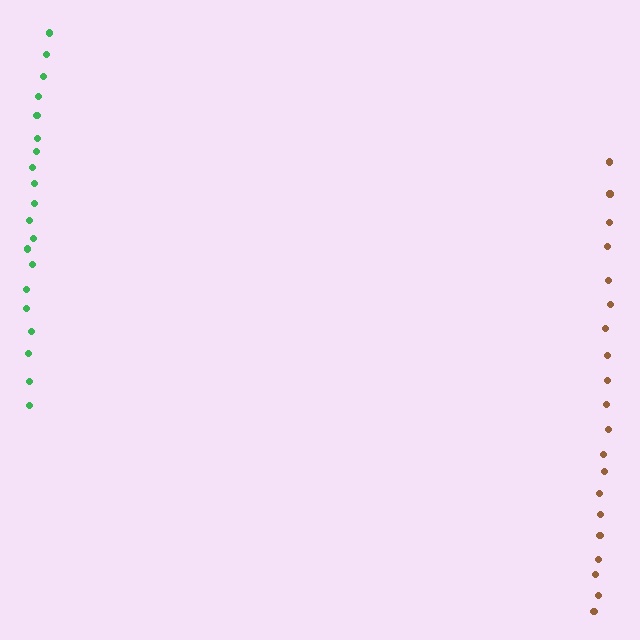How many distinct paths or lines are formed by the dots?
There are 2 distinct paths.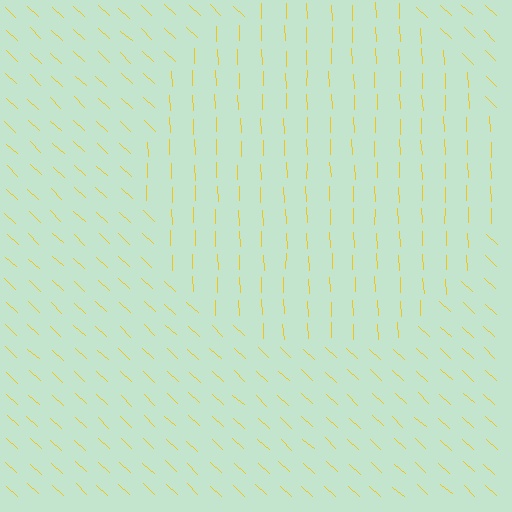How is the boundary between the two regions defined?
The boundary is defined purely by a change in line orientation (approximately 45 degrees difference). All lines are the same color and thickness.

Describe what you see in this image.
The image is filled with small yellow line segments. A circle region in the image has lines oriented differently from the surrounding lines, creating a visible texture boundary.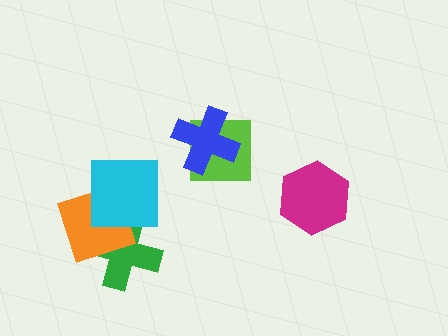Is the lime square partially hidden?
Yes, it is partially covered by another shape.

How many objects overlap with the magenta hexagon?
0 objects overlap with the magenta hexagon.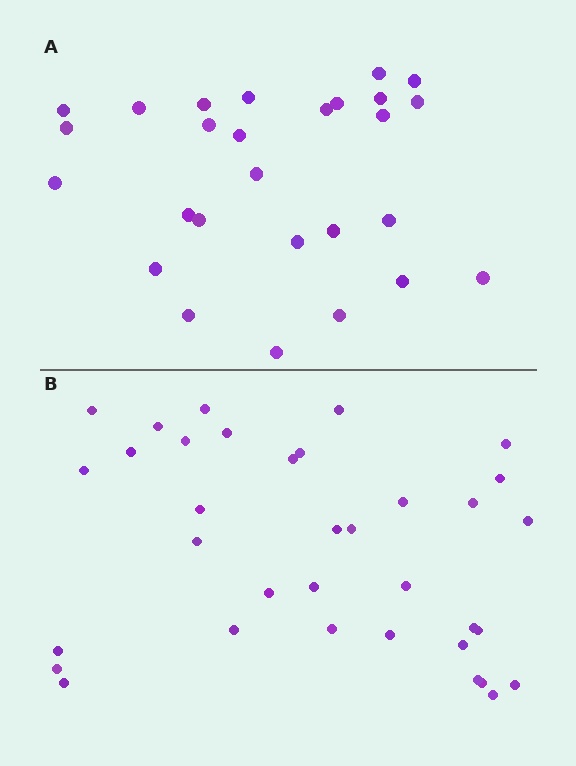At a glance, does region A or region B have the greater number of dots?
Region B (the bottom region) has more dots.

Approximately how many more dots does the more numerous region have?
Region B has roughly 8 or so more dots than region A.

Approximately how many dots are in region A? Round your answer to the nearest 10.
About 30 dots. (The exact count is 27, which rounds to 30.)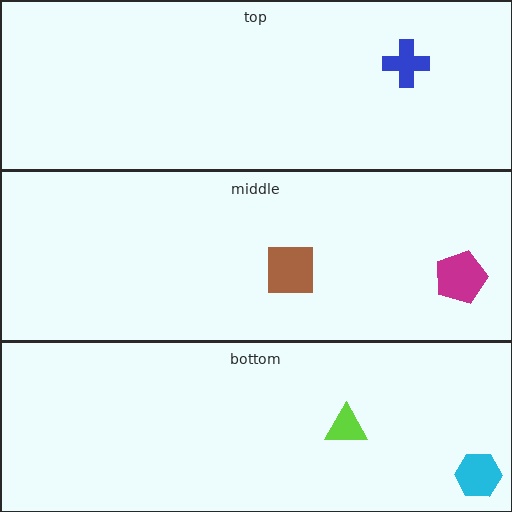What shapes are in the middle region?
The brown square, the magenta pentagon.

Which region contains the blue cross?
The top region.